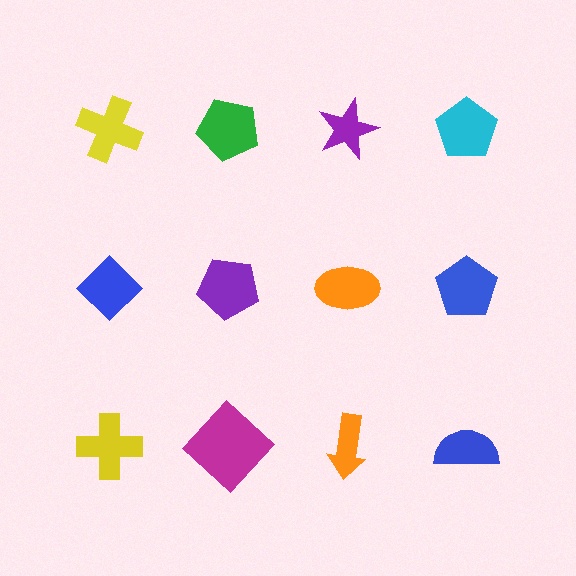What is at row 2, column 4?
A blue pentagon.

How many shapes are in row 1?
4 shapes.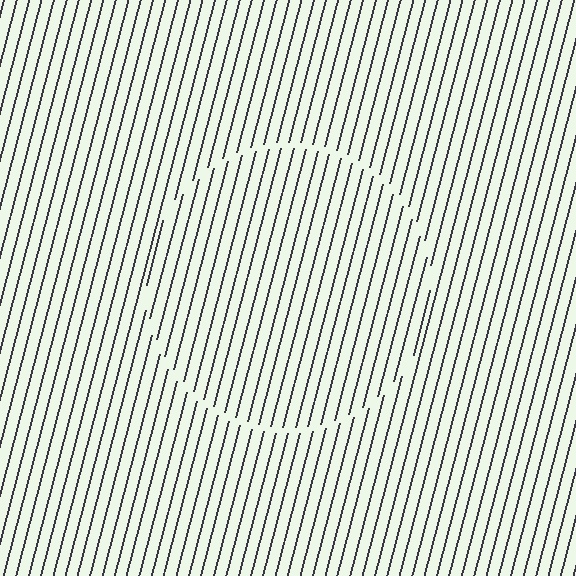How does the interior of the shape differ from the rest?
The interior of the shape contains the same grating, shifted by half a period — the contour is defined by the phase discontinuity where line-ends from the inner and outer gratings abut.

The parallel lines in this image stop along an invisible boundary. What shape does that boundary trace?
An illusory circle. The interior of the shape contains the same grating, shifted by half a period — the contour is defined by the phase discontinuity where line-ends from the inner and outer gratings abut.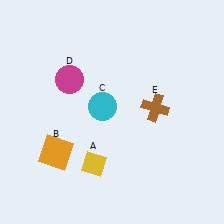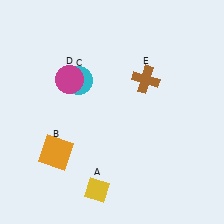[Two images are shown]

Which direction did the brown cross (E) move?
The brown cross (E) moved up.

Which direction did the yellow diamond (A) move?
The yellow diamond (A) moved down.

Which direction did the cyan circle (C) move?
The cyan circle (C) moved up.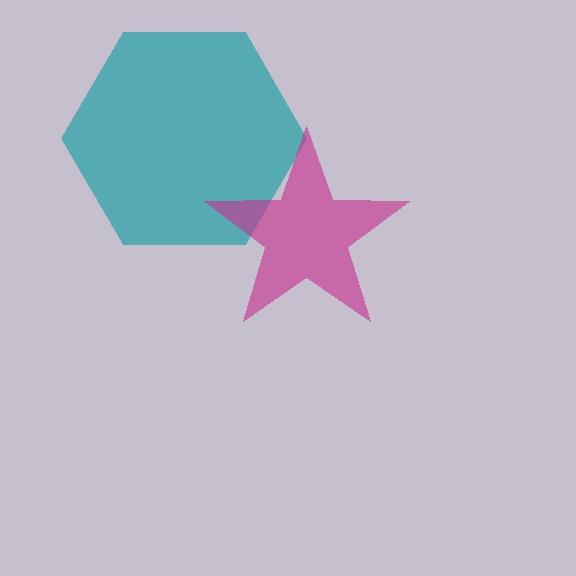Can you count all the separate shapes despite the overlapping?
Yes, there are 2 separate shapes.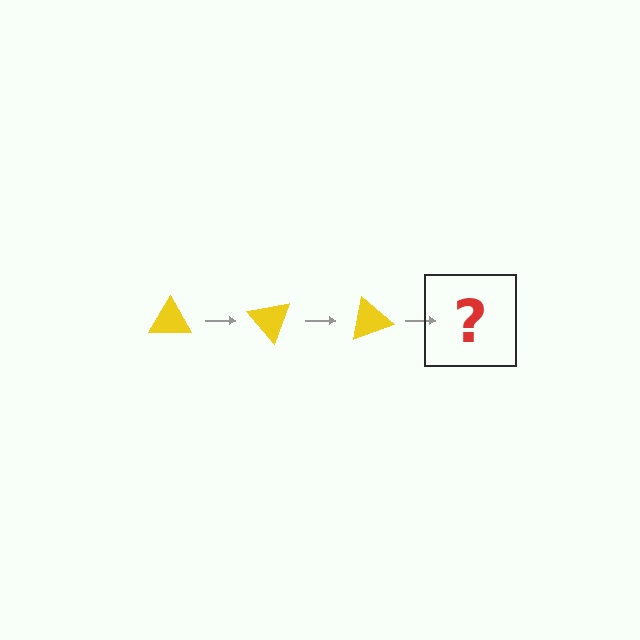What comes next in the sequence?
The next element should be a yellow triangle rotated 150 degrees.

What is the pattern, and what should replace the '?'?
The pattern is that the triangle rotates 50 degrees each step. The '?' should be a yellow triangle rotated 150 degrees.